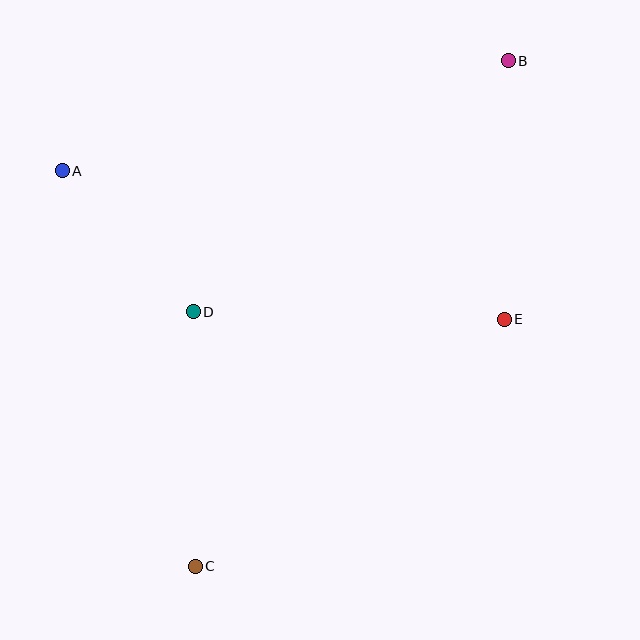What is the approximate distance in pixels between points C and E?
The distance between C and E is approximately 396 pixels.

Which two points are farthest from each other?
Points B and C are farthest from each other.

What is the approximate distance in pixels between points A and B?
The distance between A and B is approximately 460 pixels.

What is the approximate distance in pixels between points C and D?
The distance between C and D is approximately 254 pixels.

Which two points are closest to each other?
Points A and D are closest to each other.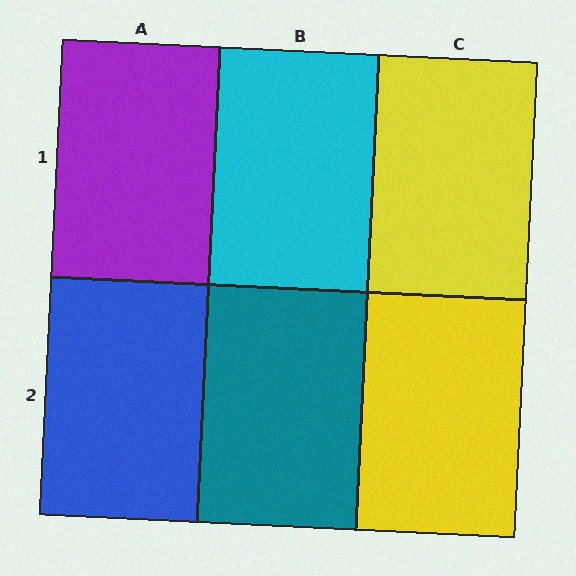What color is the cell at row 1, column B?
Cyan.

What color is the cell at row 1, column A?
Purple.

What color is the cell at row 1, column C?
Yellow.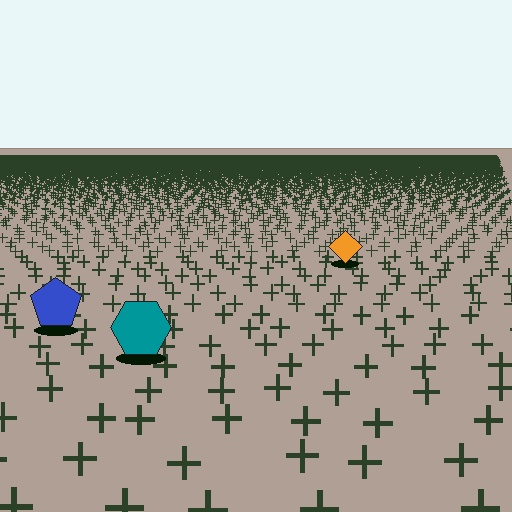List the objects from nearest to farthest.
From nearest to farthest: the teal hexagon, the blue pentagon, the orange diamond.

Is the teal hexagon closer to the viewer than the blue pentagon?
Yes. The teal hexagon is closer — you can tell from the texture gradient: the ground texture is coarser near it.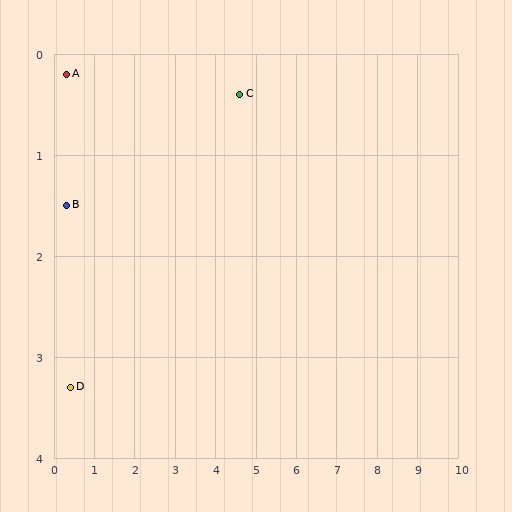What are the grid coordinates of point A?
Point A is at approximately (0.3, 0.2).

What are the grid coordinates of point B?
Point B is at approximately (0.3, 1.5).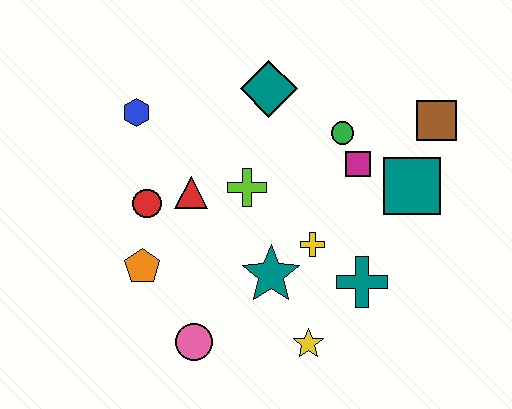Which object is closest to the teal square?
The magenta square is closest to the teal square.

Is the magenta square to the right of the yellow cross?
Yes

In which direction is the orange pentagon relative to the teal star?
The orange pentagon is to the left of the teal star.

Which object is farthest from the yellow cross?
The blue hexagon is farthest from the yellow cross.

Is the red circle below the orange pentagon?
No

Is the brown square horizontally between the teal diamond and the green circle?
No